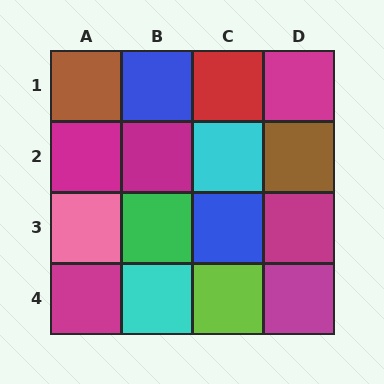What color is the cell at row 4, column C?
Lime.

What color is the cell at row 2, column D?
Brown.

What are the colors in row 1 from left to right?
Brown, blue, red, magenta.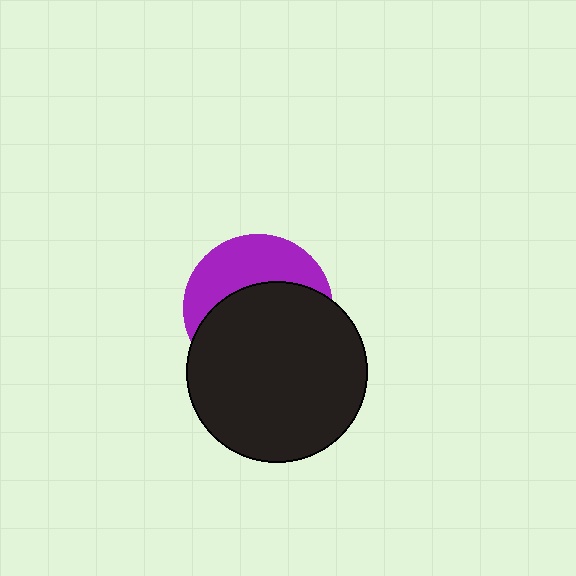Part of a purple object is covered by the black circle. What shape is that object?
It is a circle.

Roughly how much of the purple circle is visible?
A small part of it is visible (roughly 39%).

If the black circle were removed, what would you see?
You would see the complete purple circle.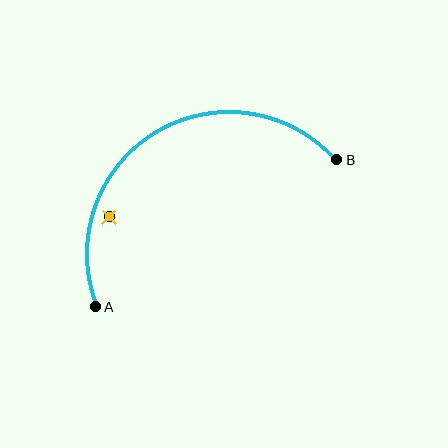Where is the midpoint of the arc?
The arc midpoint is the point on the curve farthest from the straight line joining A and B. It sits above that line.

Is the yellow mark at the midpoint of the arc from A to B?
No — the yellow mark does not lie on the arc at all. It sits slightly inside the curve.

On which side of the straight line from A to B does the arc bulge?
The arc bulges above the straight line connecting A and B.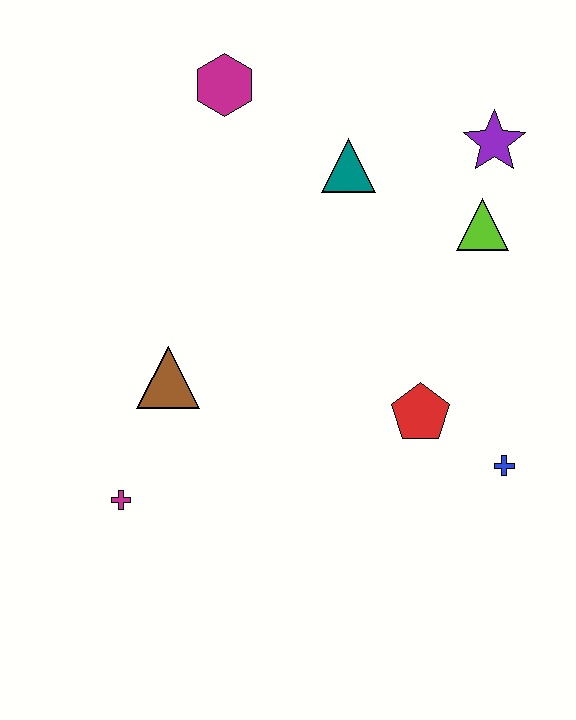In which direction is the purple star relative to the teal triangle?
The purple star is to the right of the teal triangle.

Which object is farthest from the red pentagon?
The magenta hexagon is farthest from the red pentagon.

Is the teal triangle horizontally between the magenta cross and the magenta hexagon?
No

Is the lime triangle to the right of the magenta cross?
Yes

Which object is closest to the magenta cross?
The brown triangle is closest to the magenta cross.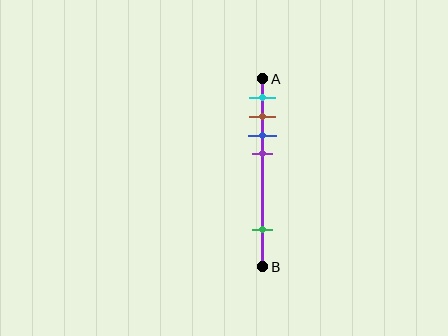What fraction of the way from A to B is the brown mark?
The brown mark is approximately 20% (0.2) of the way from A to B.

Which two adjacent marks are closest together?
The brown and blue marks are the closest adjacent pair.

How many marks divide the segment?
There are 5 marks dividing the segment.